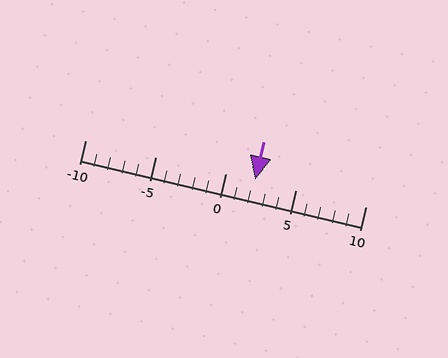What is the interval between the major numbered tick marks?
The major tick marks are spaced 5 units apart.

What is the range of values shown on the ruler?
The ruler shows values from -10 to 10.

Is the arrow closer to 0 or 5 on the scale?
The arrow is closer to 0.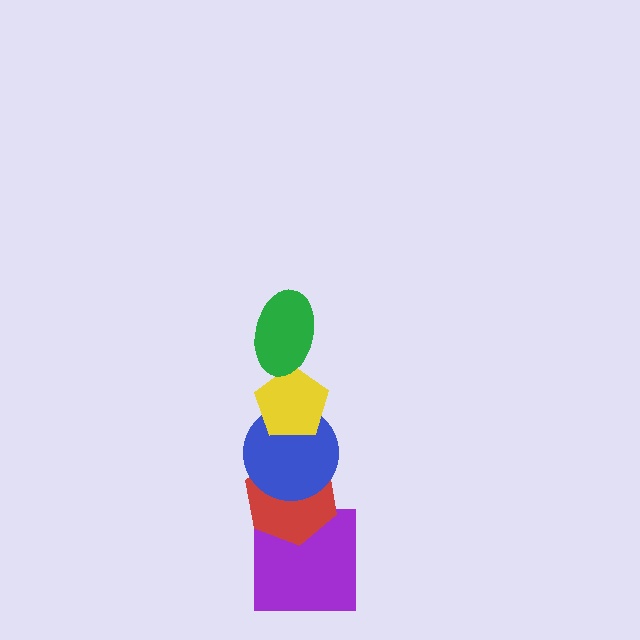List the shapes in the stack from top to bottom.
From top to bottom: the green ellipse, the yellow pentagon, the blue circle, the red hexagon, the purple square.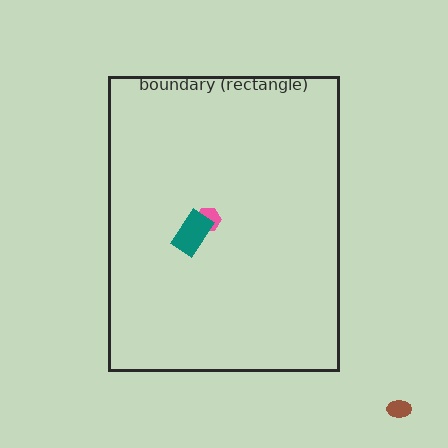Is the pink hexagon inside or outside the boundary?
Inside.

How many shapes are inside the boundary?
2 inside, 1 outside.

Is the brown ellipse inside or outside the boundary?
Outside.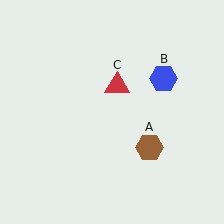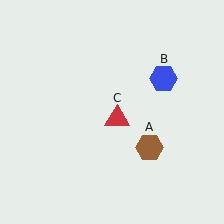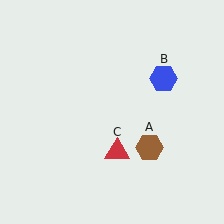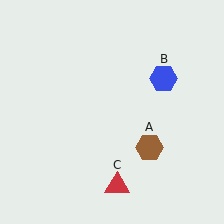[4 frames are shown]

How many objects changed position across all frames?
1 object changed position: red triangle (object C).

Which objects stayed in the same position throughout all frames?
Brown hexagon (object A) and blue hexagon (object B) remained stationary.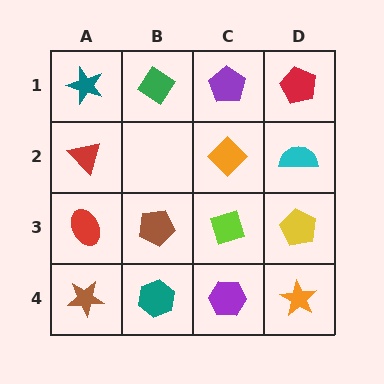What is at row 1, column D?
A red pentagon.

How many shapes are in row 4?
4 shapes.